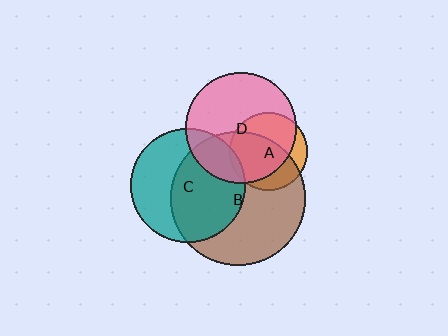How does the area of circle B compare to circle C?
Approximately 1.4 times.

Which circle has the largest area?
Circle B (brown).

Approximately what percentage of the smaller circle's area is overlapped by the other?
Approximately 75%.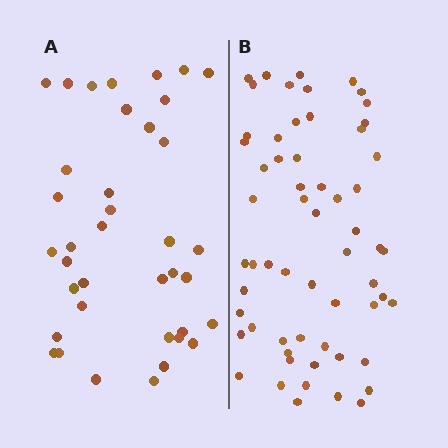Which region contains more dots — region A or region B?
Region B (the right region) has more dots.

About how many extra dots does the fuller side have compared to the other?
Region B has approximately 20 more dots than region A.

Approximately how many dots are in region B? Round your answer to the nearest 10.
About 60 dots.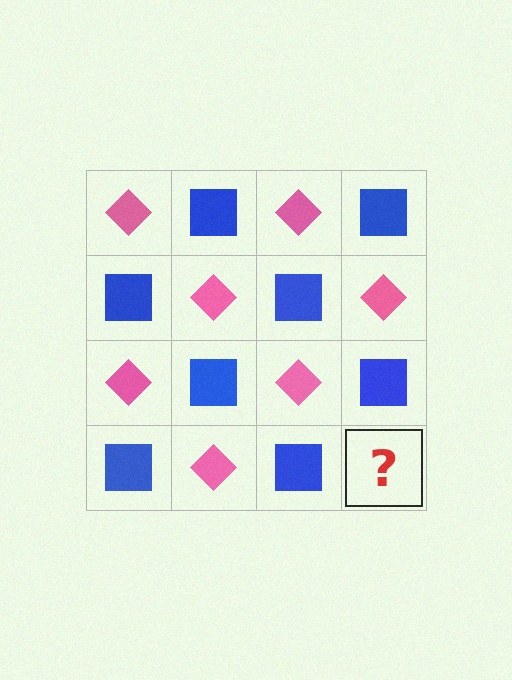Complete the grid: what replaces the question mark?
The question mark should be replaced with a pink diamond.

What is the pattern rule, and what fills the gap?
The rule is that it alternates pink diamond and blue square in a checkerboard pattern. The gap should be filled with a pink diamond.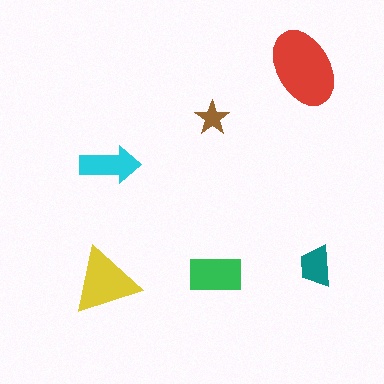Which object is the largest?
The red ellipse.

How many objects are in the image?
There are 6 objects in the image.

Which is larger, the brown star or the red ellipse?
The red ellipse.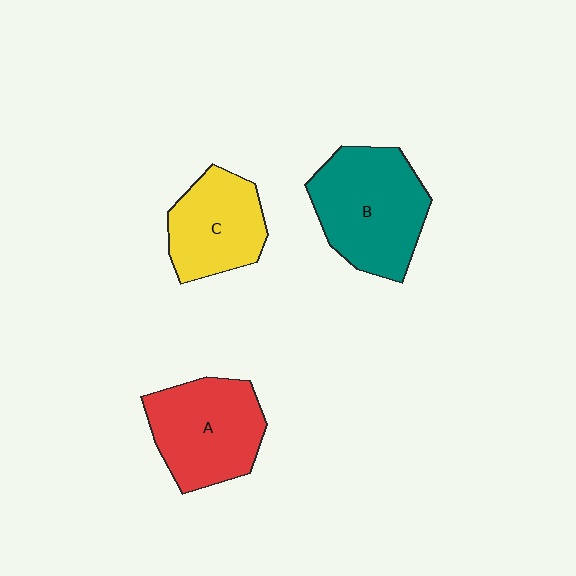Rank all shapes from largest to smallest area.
From largest to smallest: B (teal), A (red), C (yellow).